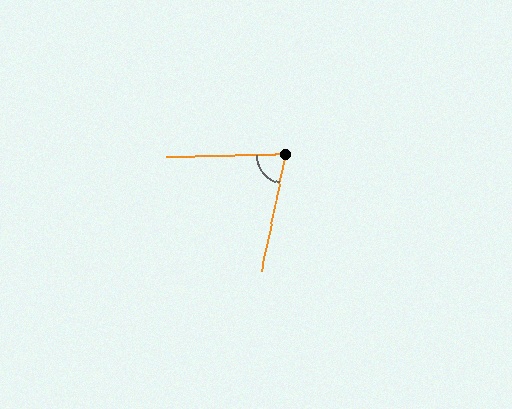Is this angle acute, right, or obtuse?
It is acute.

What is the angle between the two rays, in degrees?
Approximately 77 degrees.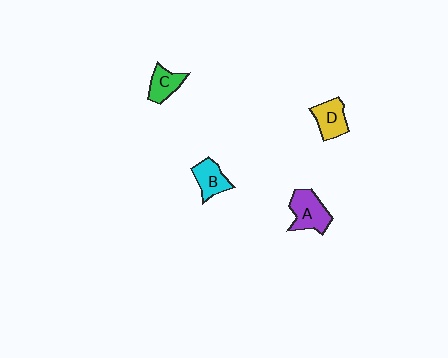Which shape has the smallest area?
Shape C (green).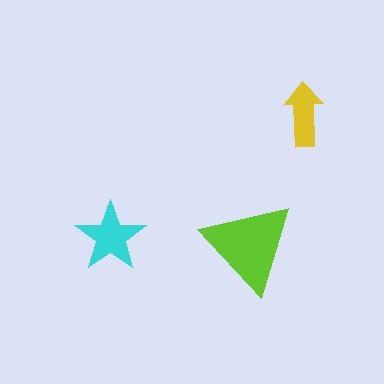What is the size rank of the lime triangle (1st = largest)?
1st.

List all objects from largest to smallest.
The lime triangle, the cyan star, the yellow arrow.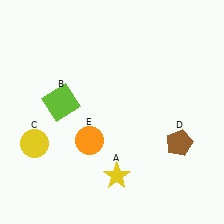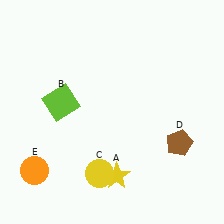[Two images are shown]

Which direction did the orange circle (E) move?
The orange circle (E) moved left.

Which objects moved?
The objects that moved are: the yellow circle (C), the orange circle (E).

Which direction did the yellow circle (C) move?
The yellow circle (C) moved right.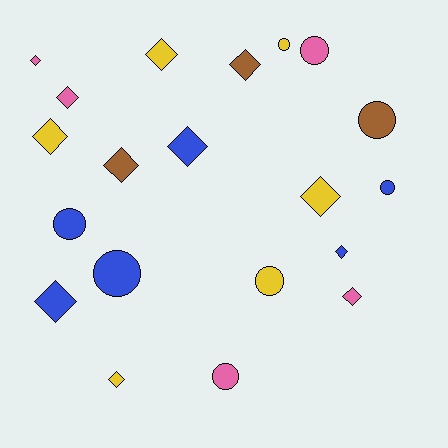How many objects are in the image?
There are 20 objects.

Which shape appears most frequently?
Diamond, with 12 objects.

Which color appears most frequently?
Yellow, with 6 objects.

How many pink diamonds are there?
There are 3 pink diamonds.